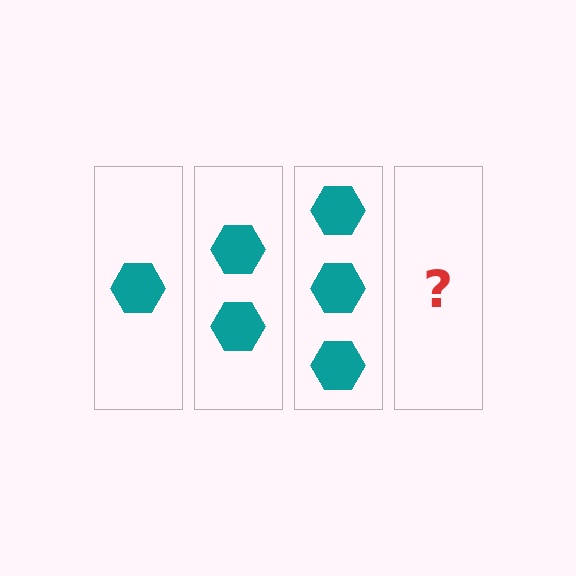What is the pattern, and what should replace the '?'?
The pattern is that each step adds one more hexagon. The '?' should be 4 hexagons.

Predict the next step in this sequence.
The next step is 4 hexagons.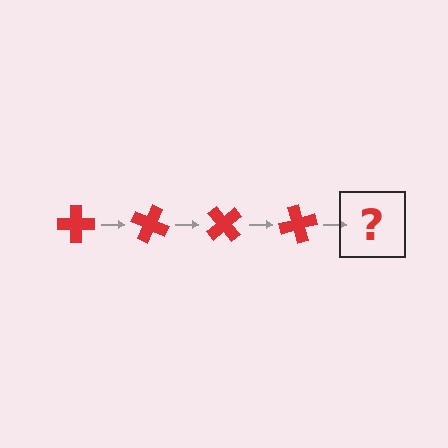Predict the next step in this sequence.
The next step is a red cross rotated 100 degrees.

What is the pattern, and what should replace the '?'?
The pattern is that the cross rotates 25 degrees each step. The '?' should be a red cross rotated 100 degrees.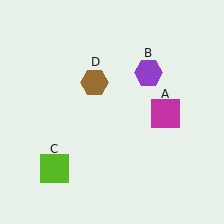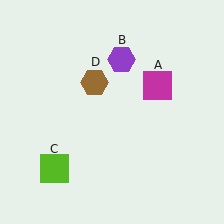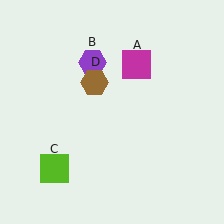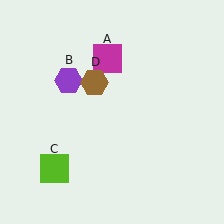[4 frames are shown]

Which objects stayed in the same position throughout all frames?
Lime square (object C) and brown hexagon (object D) remained stationary.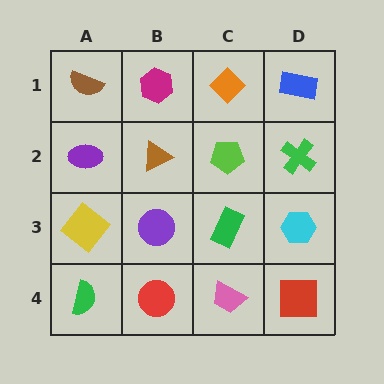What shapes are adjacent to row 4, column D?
A cyan hexagon (row 3, column D), a pink trapezoid (row 4, column C).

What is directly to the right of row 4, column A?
A red circle.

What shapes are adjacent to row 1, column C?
A lime pentagon (row 2, column C), a magenta hexagon (row 1, column B), a blue rectangle (row 1, column D).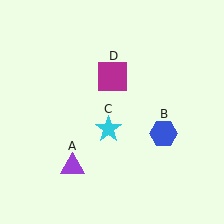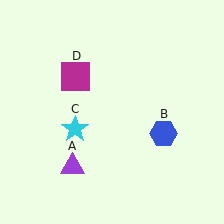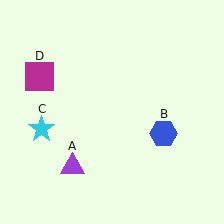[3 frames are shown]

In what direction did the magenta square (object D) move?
The magenta square (object D) moved left.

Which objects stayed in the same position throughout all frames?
Purple triangle (object A) and blue hexagon (object B) remained stationary.